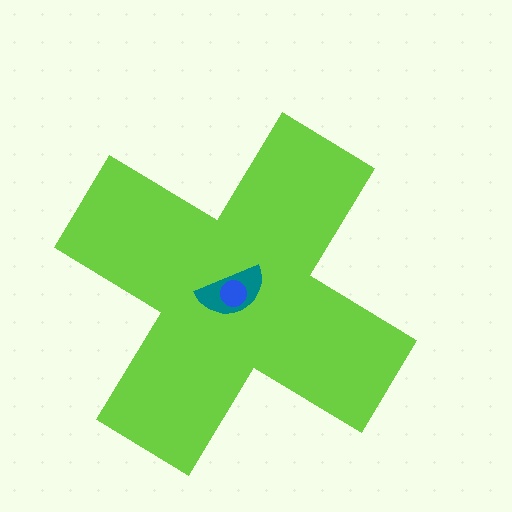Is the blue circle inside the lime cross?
Yes.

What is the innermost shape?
The blue circle.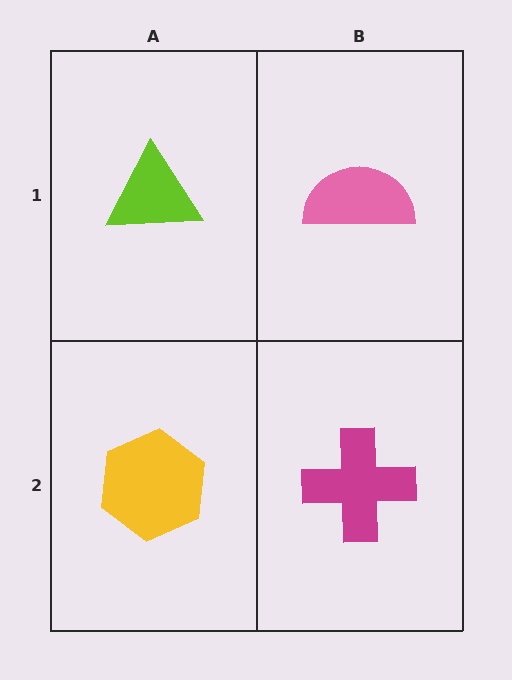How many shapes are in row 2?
2 shapes.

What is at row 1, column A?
A lime triangle.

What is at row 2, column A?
A yellow hexagon.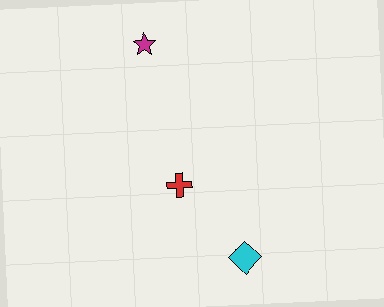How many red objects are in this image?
There is 1 red object.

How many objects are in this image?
There are 3 objects.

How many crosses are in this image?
There is 1 cross.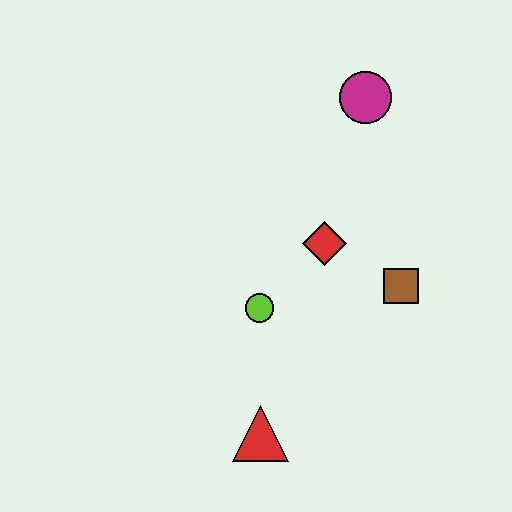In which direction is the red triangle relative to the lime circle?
The red triangle is below the lime circle.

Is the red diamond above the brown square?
Yes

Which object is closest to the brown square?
The red diamond is closest to the brown square.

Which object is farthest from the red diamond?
The red triangle is farthest from the red diamond.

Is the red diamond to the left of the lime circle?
No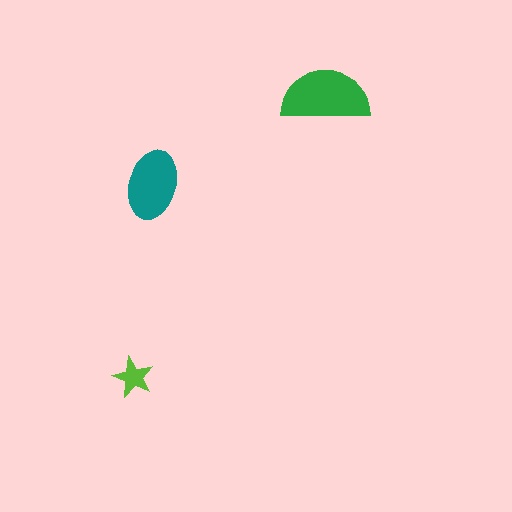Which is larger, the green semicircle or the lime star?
The green semicircle.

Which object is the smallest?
The lime star.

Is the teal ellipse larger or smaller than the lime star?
Larger.